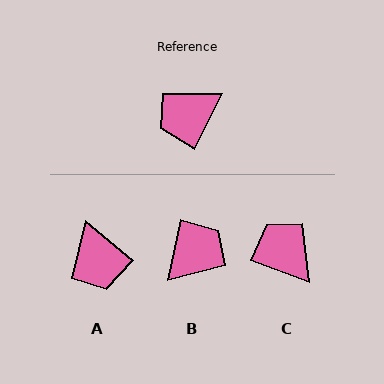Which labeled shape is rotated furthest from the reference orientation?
B, about 166 degrees away.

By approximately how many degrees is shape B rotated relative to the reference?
Approximately 166 degrees clockwise.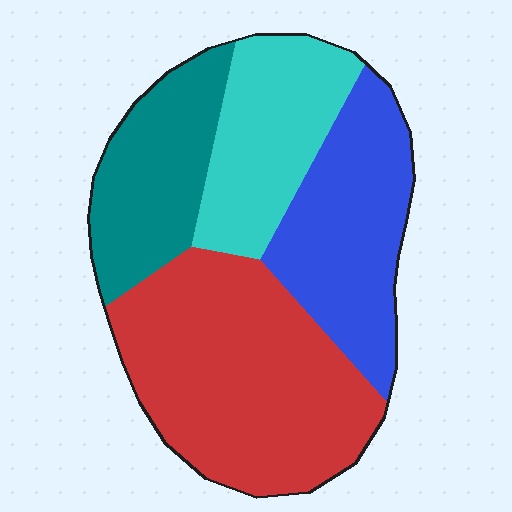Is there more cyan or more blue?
Blue.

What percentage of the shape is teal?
Teal covers around 20% of the shape.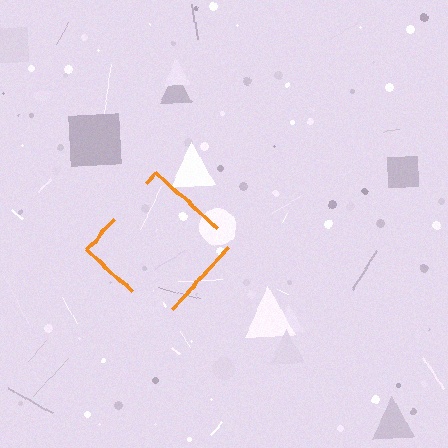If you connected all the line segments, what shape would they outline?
They would outline a diamond.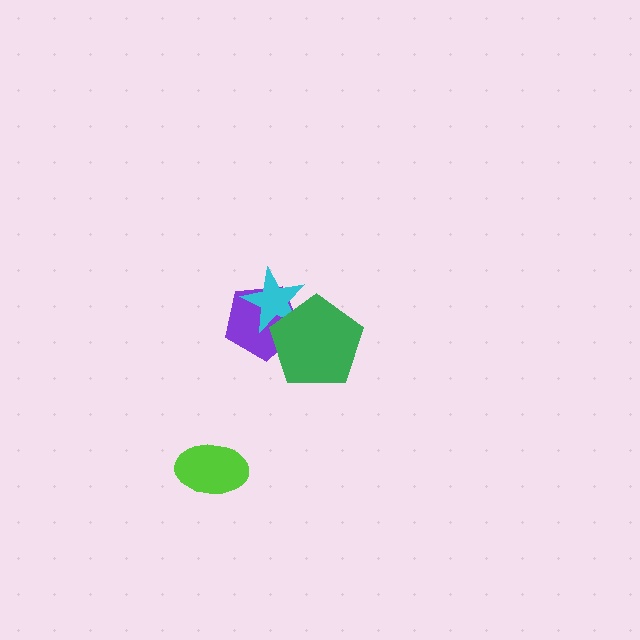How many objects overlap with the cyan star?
2 objects overlap with the cyan star.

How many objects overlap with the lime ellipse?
0 objects overlap with the lime ellipse.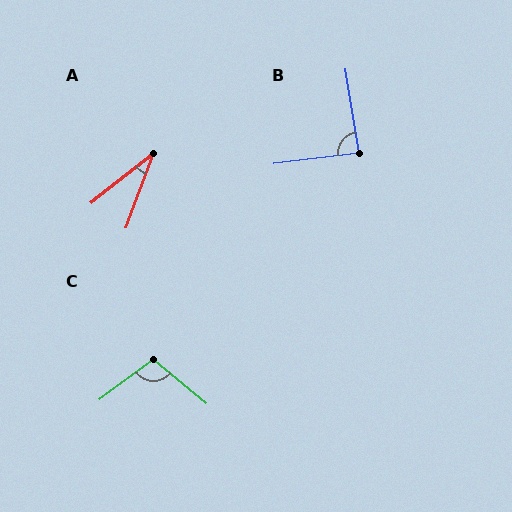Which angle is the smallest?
A, at approximately 32 degrees.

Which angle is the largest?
C, at approximately 105 degrees.